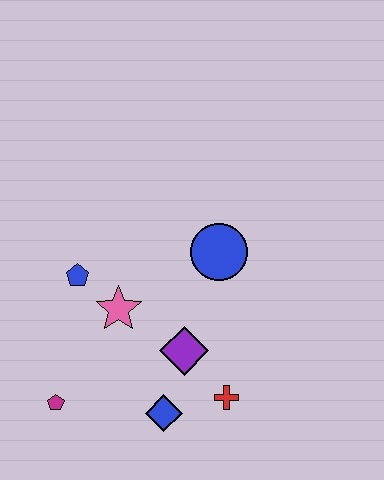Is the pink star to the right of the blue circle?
No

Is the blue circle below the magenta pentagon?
No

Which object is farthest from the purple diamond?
The magenta pentagon is farthest from the purple diamond.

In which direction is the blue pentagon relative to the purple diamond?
The blue pentagon is to the left of the purple diamond.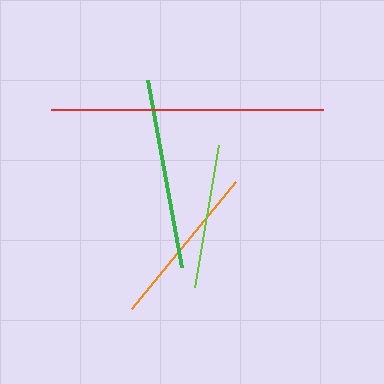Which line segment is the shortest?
The lime line is the shortest at approximately 144 pixels.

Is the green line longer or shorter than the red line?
The red line is longer than the green line.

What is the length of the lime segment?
The lime segment is approximately 144 pixels long.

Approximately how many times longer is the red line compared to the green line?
The red line is approximately 1.4 times the length of the green line.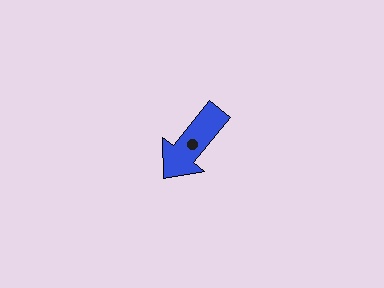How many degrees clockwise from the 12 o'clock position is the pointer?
Approximately 219 degrees.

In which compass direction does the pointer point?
Southwest.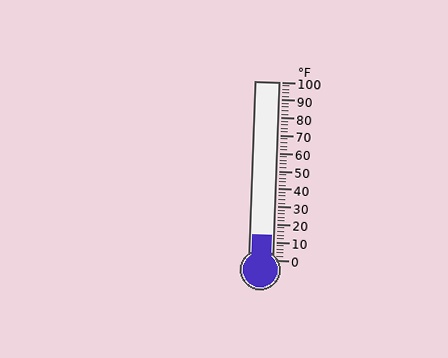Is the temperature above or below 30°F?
The temperature is below 30°F.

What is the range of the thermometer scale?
The thermometer scale ranges from 0°F to 100°F.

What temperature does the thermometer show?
The thermometer shows approximately 14°F.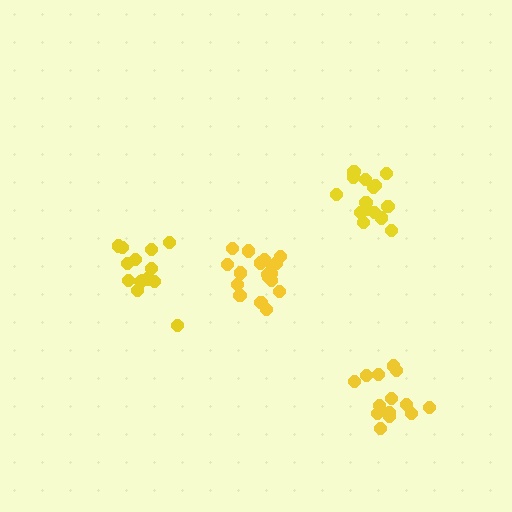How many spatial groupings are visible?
There are 4 spatial groupings.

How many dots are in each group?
Group 1: 15 dots, Group 2: 18 dots, Group 3: 14 dots, Group 4: 14 dots (61 total).